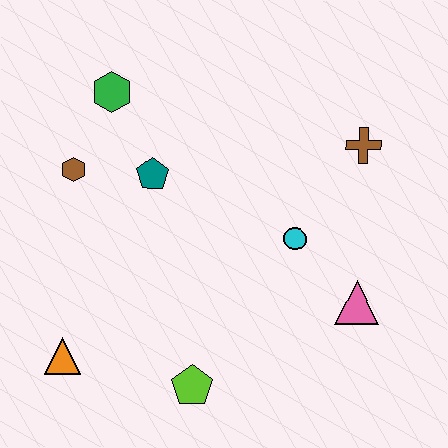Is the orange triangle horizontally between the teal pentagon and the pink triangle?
No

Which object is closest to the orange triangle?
The lime pentagon is closest to the orange triangle.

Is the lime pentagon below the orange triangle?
Yes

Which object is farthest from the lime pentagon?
The green hexagon is farthest from the lime pentagon.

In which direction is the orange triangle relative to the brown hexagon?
The orange triangle is below the brown hexagon.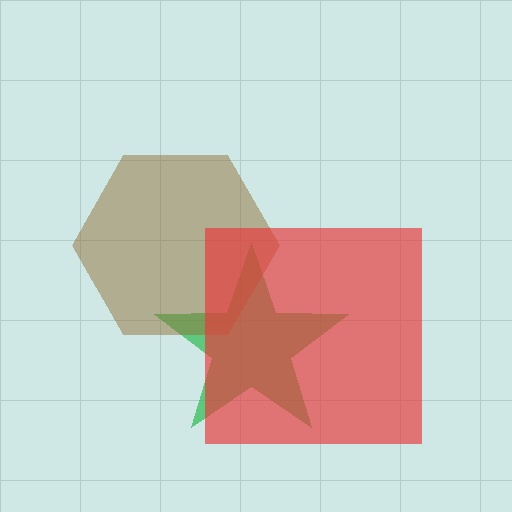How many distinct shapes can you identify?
There are 3 distinct shapes: a green star, a brown hexagon, a red square.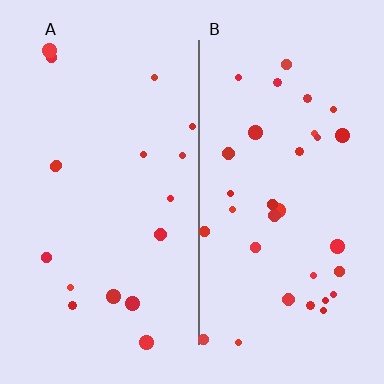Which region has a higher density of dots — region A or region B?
B (the right).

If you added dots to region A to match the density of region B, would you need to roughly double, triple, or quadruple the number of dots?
Approximately double.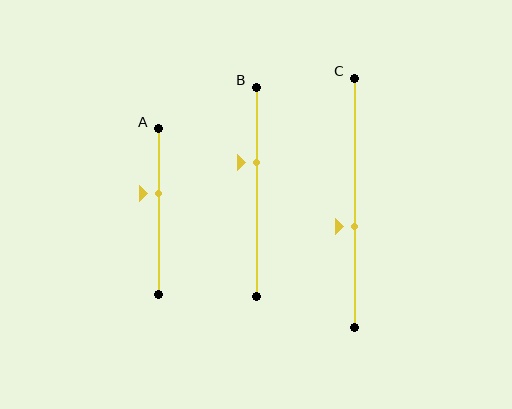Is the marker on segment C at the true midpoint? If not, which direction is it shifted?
No, the marker on segment C is shifted downward by about 9% of the segment length.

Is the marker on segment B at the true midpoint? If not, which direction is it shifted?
No, the marker on segment B is shifted upward by about 14% of the segment length.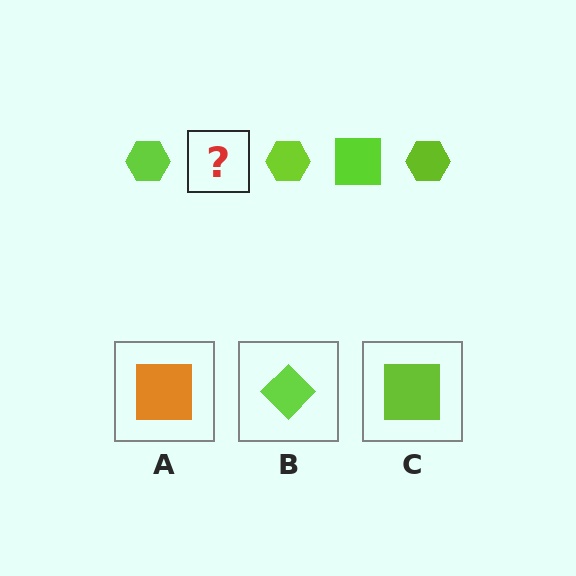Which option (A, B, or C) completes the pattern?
C.